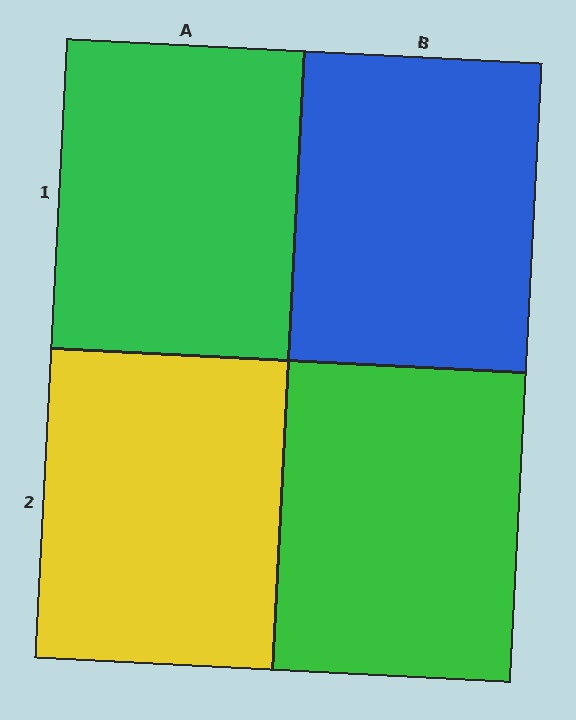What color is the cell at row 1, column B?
Blue.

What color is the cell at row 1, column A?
Green.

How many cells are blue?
1 cell is blue.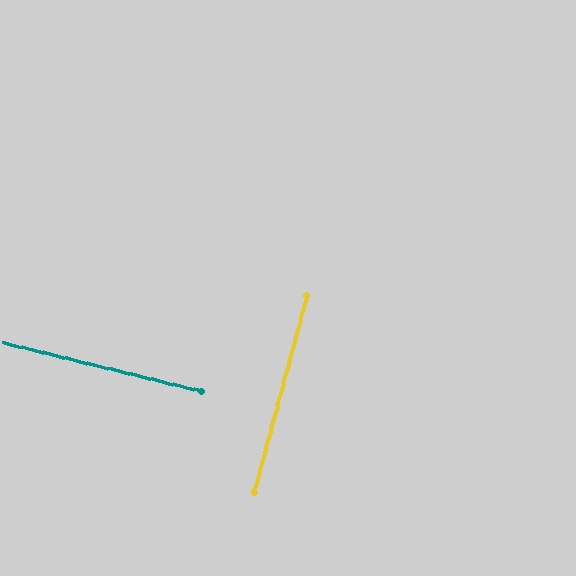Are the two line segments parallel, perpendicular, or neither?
Perpendicular — they meet at approximately 89°.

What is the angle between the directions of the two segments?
Approximately 89 degrees.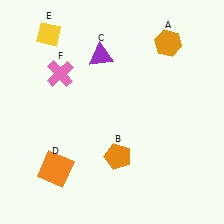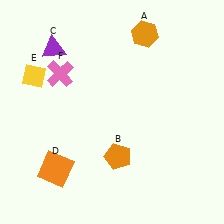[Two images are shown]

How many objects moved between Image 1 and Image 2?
3 objects moved between the two images.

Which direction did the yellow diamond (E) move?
The yellow diamond (E) moved down.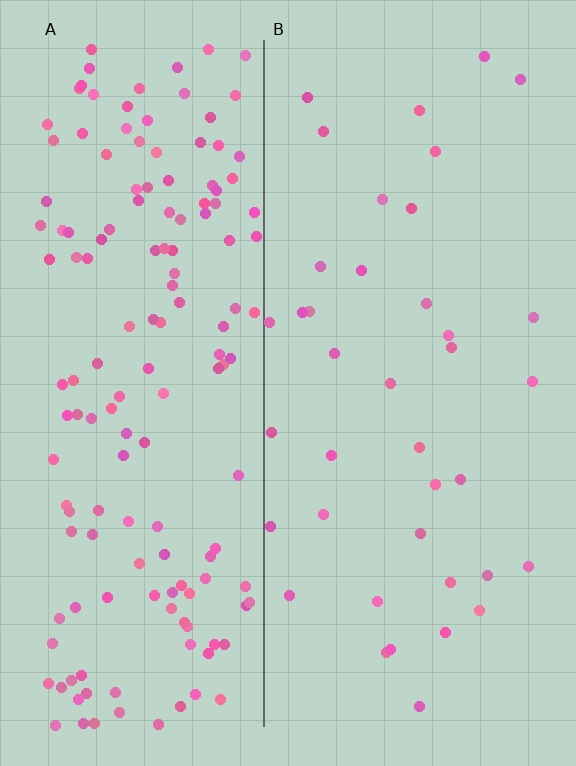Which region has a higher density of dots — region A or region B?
A (the left).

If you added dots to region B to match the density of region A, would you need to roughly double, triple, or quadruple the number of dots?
Approximately quadruple.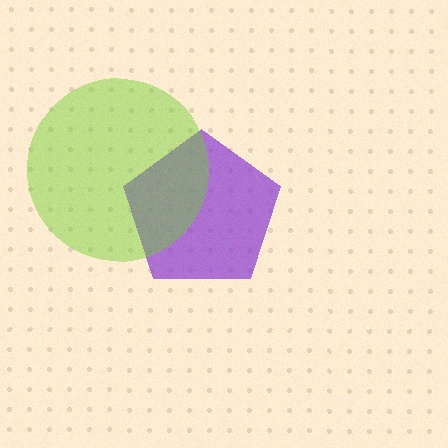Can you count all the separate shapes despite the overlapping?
Yes, there are 2 separate shapes.